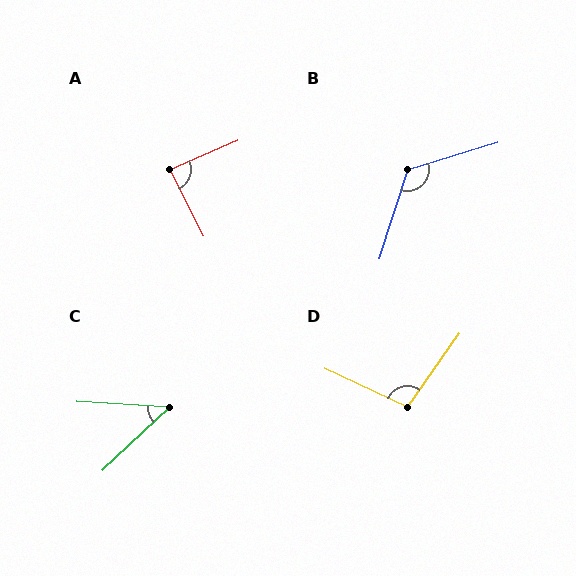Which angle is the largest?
B, at approximately 125 degrees.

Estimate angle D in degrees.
Approximately 100 degrees.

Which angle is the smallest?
C, at approximately 47 degrees.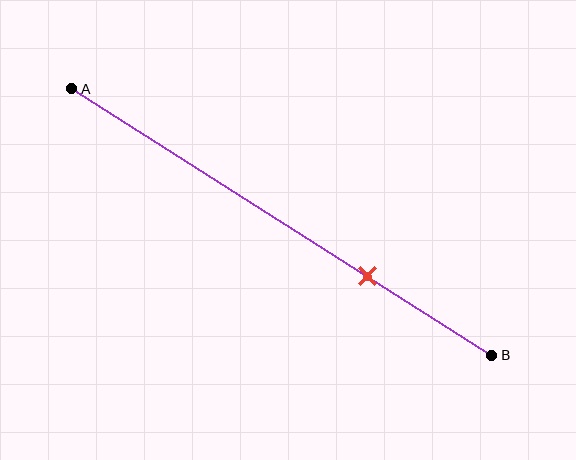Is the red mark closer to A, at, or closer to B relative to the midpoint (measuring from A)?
The red mark is closer to point B than the midpoint of segment AB.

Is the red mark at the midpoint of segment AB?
No, the mark is at about 70% from A, not at the 50% midpoint.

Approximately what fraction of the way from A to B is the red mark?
The red mark is approximately 70% of the way from A to B.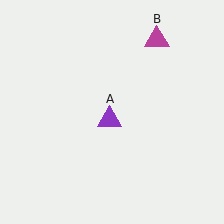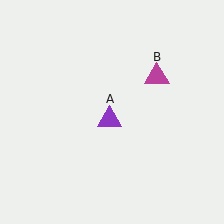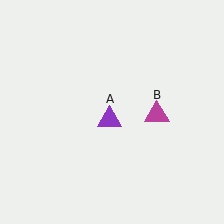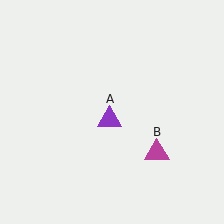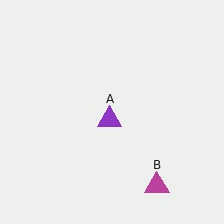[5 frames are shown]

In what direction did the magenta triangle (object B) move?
The magenta triangle (object B) moved down.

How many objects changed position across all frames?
1 object changed position: magenta triangle (object B).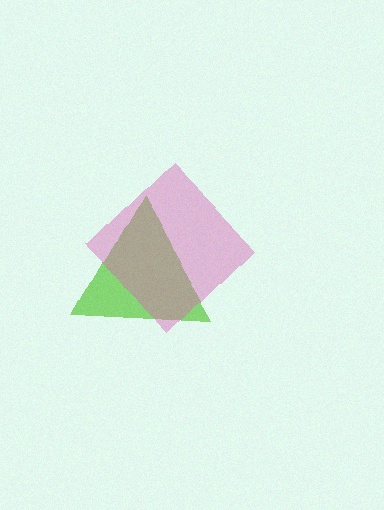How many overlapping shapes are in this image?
There are 2 overlapping shapes in the image.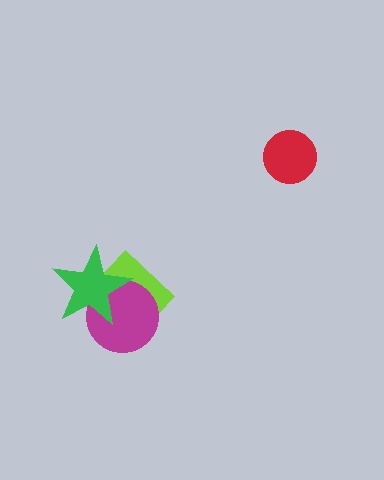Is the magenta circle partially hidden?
Yes, it is partially covered by another shape.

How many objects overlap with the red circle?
0 objects overlap with the red circle.